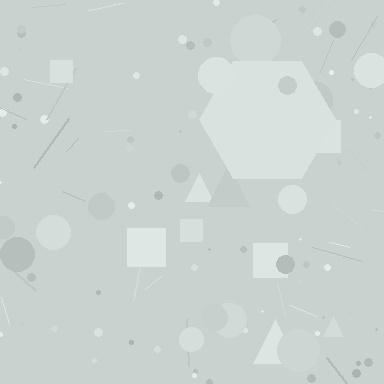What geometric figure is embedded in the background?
A hexagon is embedded in the background.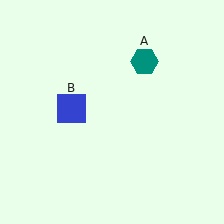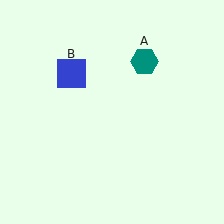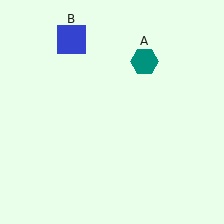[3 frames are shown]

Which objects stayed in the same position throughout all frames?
Teal hexagon (object A) remained stationary.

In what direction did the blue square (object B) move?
The blue square (object B) moved up.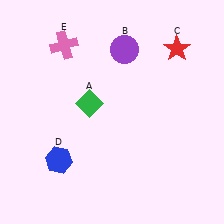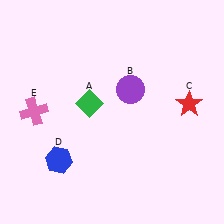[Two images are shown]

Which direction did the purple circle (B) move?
The purple circle (B) moved down.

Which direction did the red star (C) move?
The red star (C) moved down.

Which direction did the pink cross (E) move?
The pink cross (E) moved down.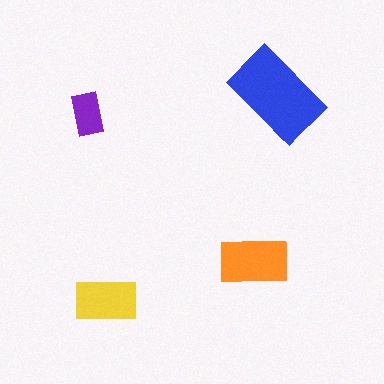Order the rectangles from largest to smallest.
the blue one, the orange one, the yellow one, the purple one.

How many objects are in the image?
There are 4 objects in the image.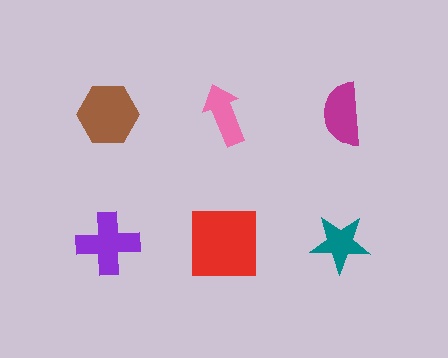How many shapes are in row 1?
3 shapes.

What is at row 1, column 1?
A brown hexagon.